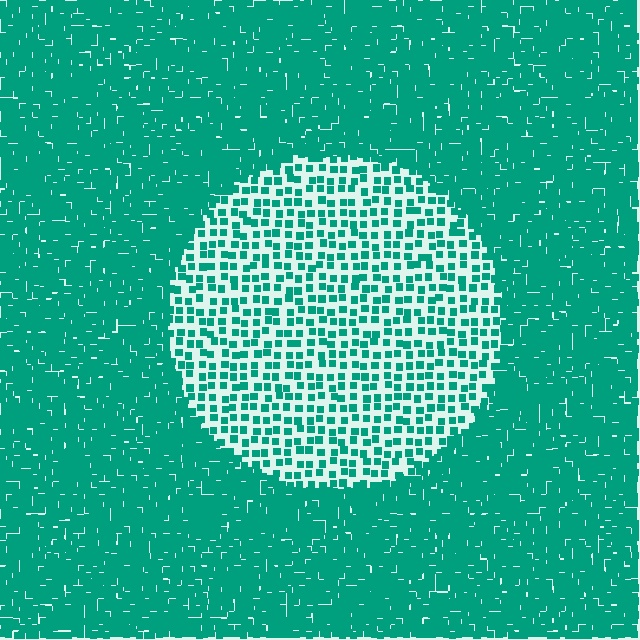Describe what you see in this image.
The image contains small teal elements arranged at two different densities. A circle-shaped region is visible where the elements are less densely packed than the surrounding area.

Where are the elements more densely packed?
The elements are more densely packed outside the circle boundary.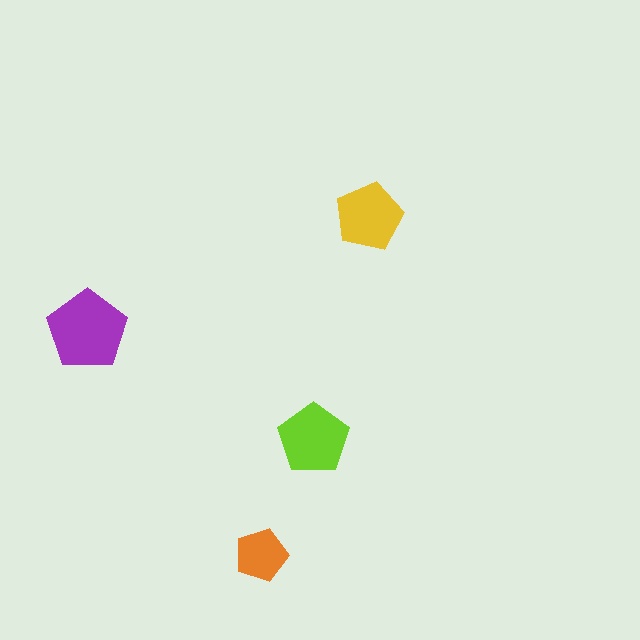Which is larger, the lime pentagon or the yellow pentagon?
The lime one.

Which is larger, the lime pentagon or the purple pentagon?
The purple one.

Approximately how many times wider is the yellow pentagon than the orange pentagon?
About 1.5 times wider.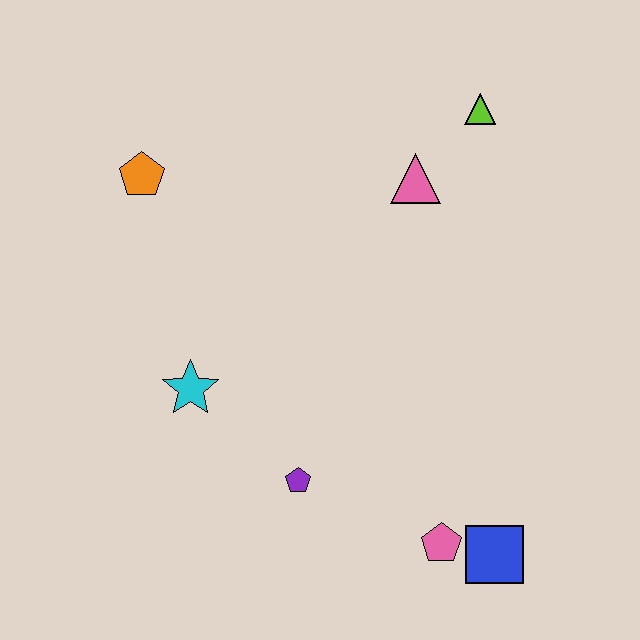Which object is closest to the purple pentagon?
The cyan star is closest to the purple pentagon.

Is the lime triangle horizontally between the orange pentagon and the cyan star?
No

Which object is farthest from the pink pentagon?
The orange pentagon is farthest from the pink pentagon.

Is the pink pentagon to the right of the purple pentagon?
Yes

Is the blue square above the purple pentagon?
No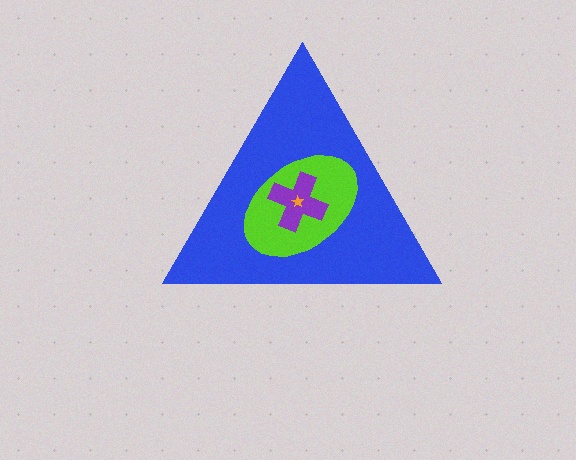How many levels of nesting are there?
4.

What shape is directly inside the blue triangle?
The lime ellipse.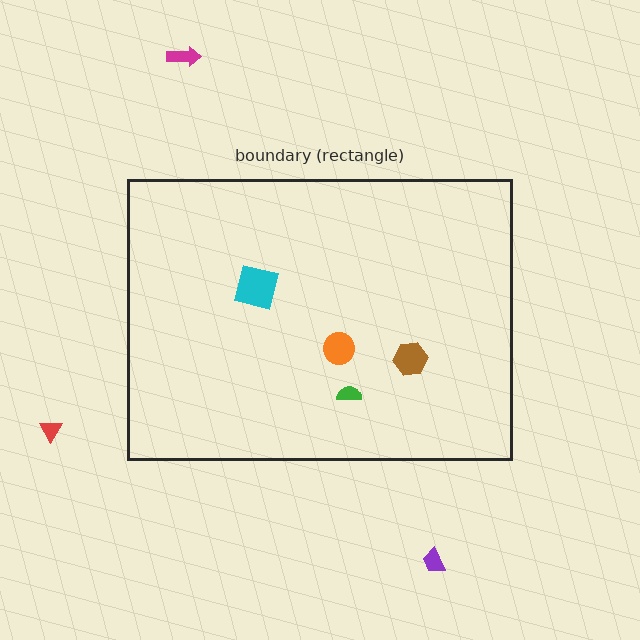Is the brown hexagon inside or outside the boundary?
Inside.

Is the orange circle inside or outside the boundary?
Inside.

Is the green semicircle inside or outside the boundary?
Inside.